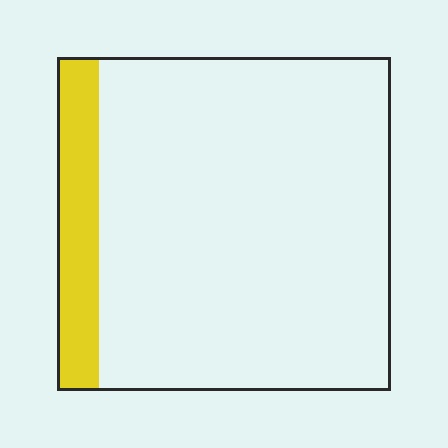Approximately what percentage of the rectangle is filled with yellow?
Approximately 15%.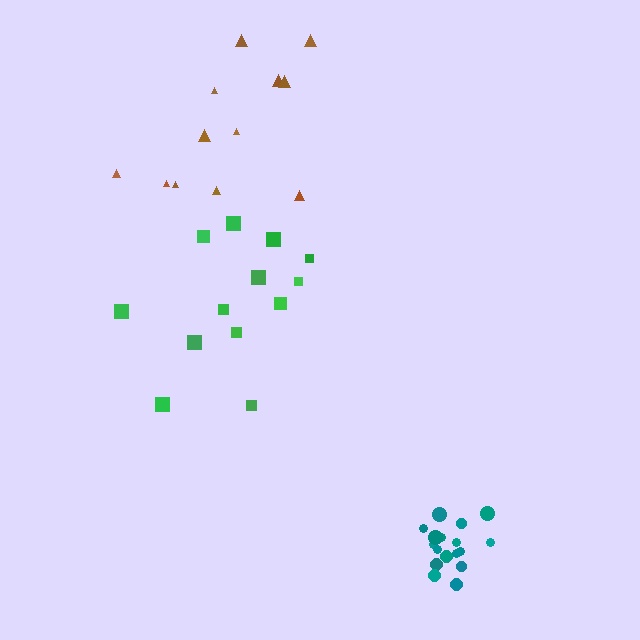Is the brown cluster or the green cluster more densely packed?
Green.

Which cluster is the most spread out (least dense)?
Brown.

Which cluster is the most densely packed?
Teal.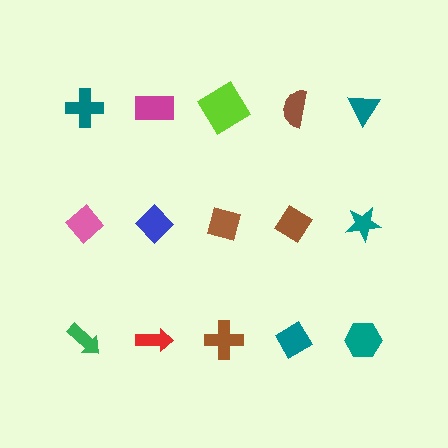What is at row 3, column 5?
A teal hexagon.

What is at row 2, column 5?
A teal star.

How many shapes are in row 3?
5 shapes.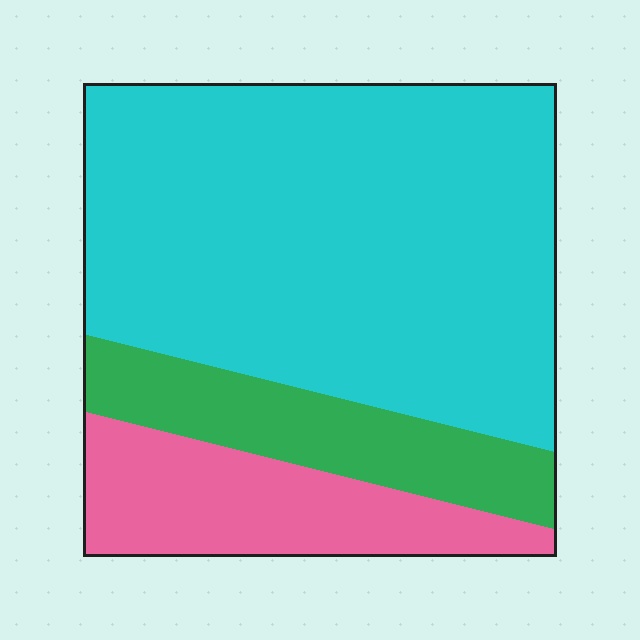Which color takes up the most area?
Cyan, at roughly 65%.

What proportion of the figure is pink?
Pink takes up about one sixth (1/6) of the figure.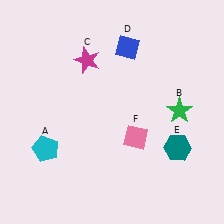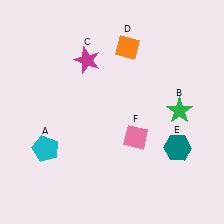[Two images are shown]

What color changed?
The diamond (D) changed from blue in Image 1 to orange in Image 2.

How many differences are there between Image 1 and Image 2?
There is 1 difference between the two images.